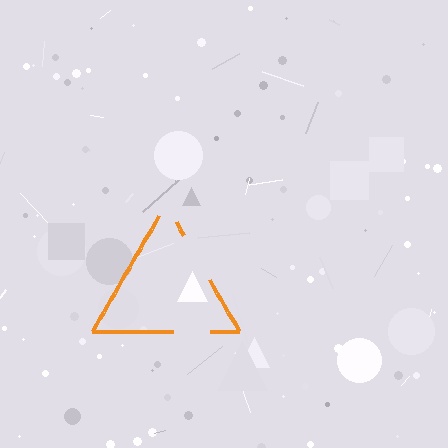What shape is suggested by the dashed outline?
The dashed outline suggests a triangle.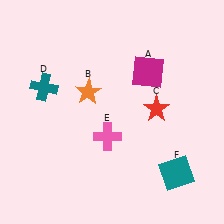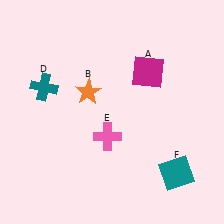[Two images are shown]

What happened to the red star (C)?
The red star (C) was removed in Image 2. It was in the top-right area of Image 1.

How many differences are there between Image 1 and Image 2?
There is 1 difference between the two images.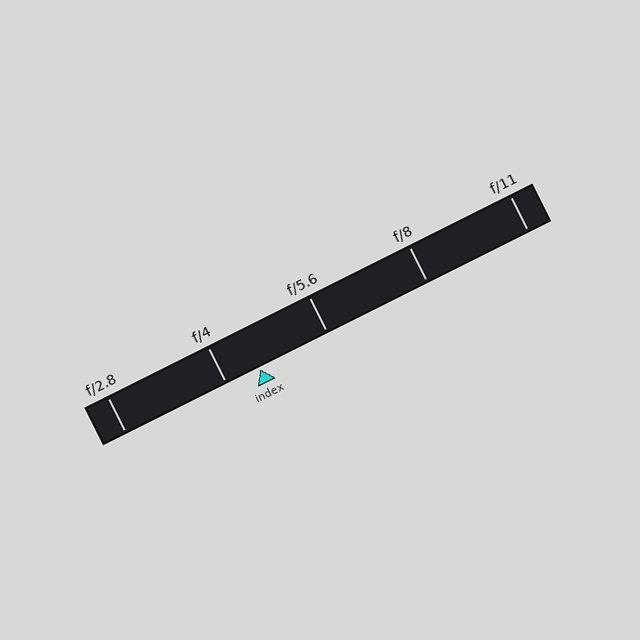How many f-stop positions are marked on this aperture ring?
There are 5 f-stop positions marked.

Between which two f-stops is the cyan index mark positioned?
The index mark is between f/4 and f/5.6.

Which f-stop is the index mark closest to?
The index mark is closest to f/4.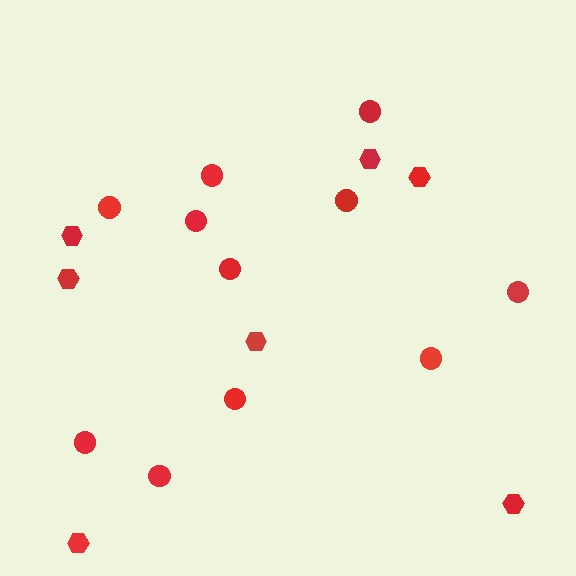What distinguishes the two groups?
There are 2 groups: one group of hexagons (7) and one group of circles (11).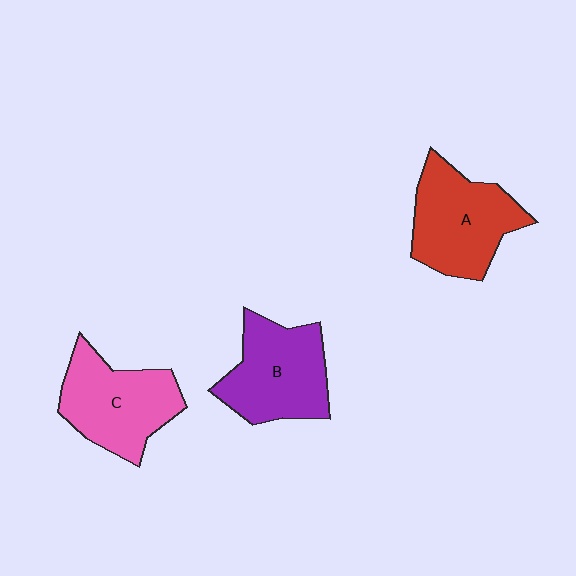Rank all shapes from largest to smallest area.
From largest to smallest: A (red), C (pink), B (purple).